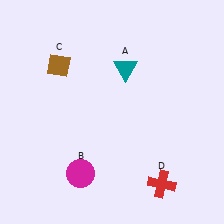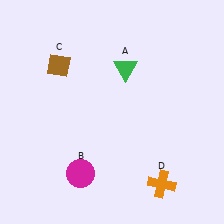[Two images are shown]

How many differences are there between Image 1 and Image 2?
There are 2 differences between the two images.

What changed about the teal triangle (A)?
In Image 1, A is teal. In Image 2, it changed to green.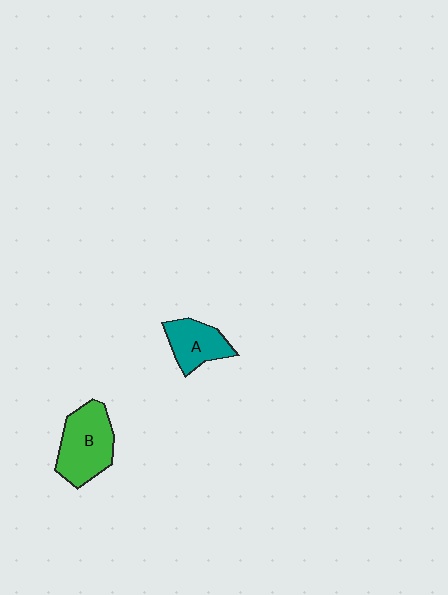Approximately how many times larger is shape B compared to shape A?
Approximately 1.5 times.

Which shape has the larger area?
Shape B (green).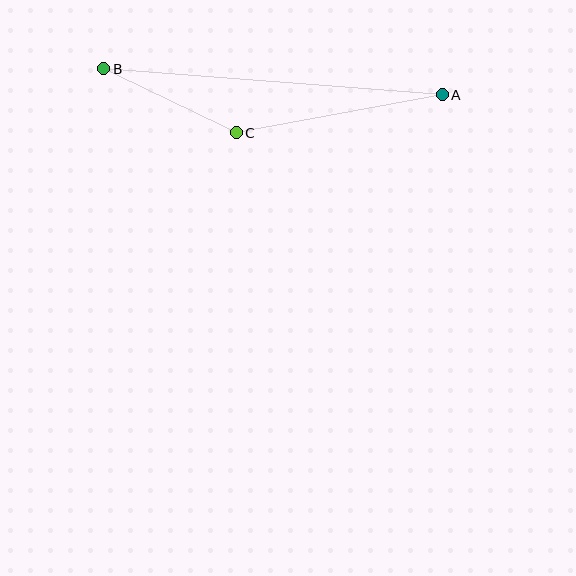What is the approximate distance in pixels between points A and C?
The distance between A and C is approximately 209 pixels.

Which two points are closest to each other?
Points B and C are closest to each other.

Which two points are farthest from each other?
Points A and B are farthest from each other.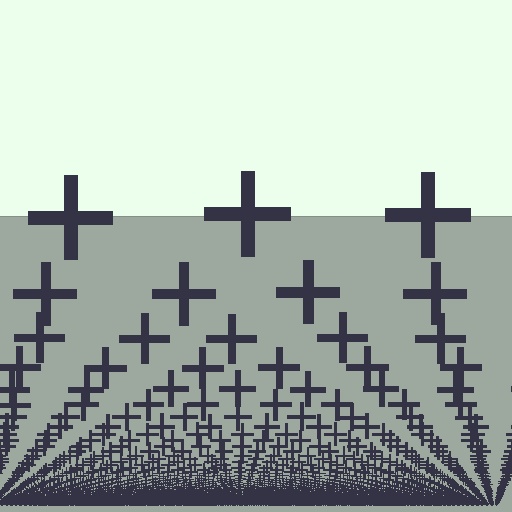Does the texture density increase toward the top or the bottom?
Density increases toward the bottom.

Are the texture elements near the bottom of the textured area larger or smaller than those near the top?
Smaller. The gradient is inverted — elements near the bottom are smaller and denser.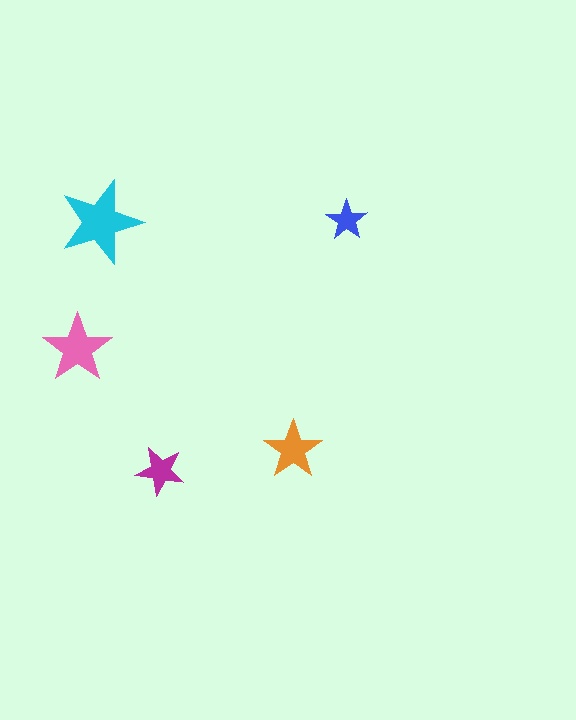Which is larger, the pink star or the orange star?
The pink one.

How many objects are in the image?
There are 5 objects in the image.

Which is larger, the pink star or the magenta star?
The pink one.